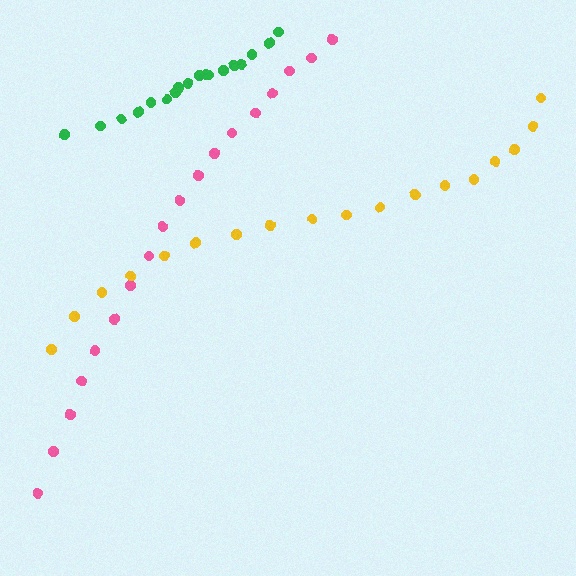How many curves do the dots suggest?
There are 3 distinct paths.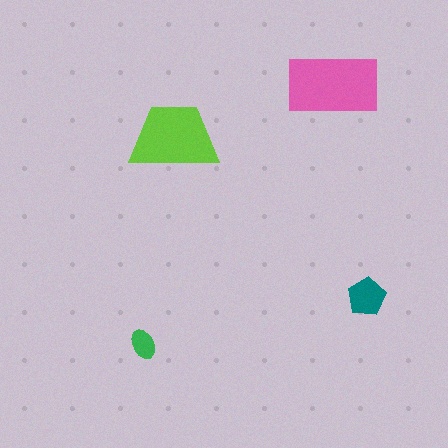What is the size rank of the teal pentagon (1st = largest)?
3rd.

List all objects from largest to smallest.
The pink rectangle, the lime trapezoid, the teal pentagon, the green ellipse.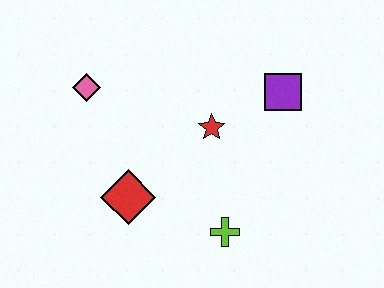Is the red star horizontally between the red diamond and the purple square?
Yes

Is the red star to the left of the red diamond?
No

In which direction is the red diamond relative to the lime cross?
The red diamond is to the left of the lime cross.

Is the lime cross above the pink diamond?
No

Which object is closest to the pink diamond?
The red diamond is closest to the pink diamond.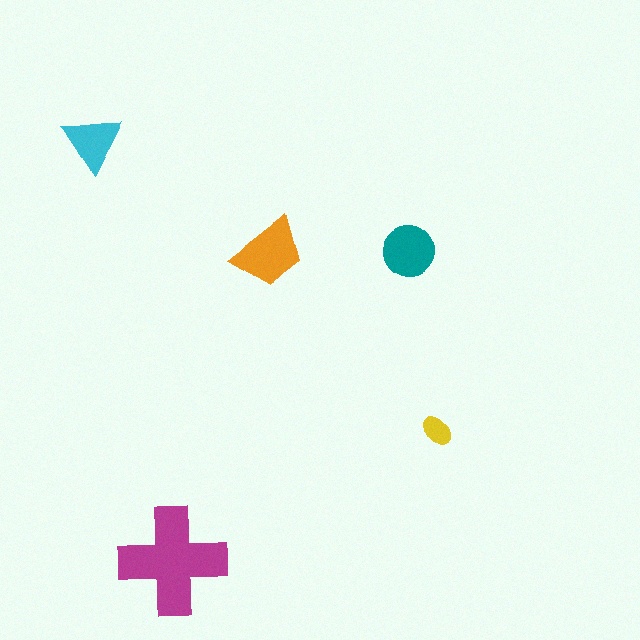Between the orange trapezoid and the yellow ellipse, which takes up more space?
The orange trapezoid.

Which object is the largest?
The magenta cross.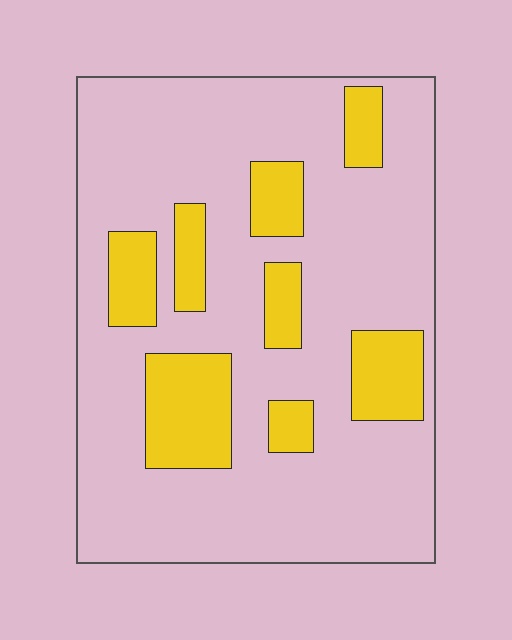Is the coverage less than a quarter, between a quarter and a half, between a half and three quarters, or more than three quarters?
Less than a quarter.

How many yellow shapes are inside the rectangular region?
8.